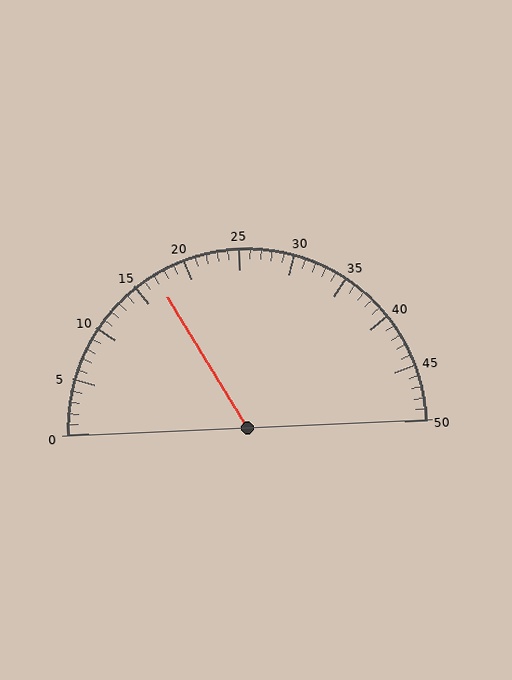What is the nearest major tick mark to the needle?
The nearest major tick mark is 15.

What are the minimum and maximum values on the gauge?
The gauge ranges from 0 to 50.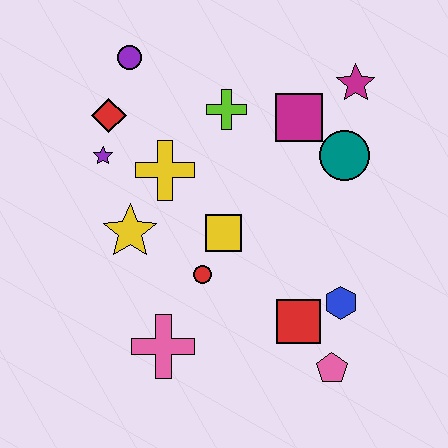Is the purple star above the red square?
Yes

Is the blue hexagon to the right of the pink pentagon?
Yes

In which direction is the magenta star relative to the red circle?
The magenta star is above the red circle.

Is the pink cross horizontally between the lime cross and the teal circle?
No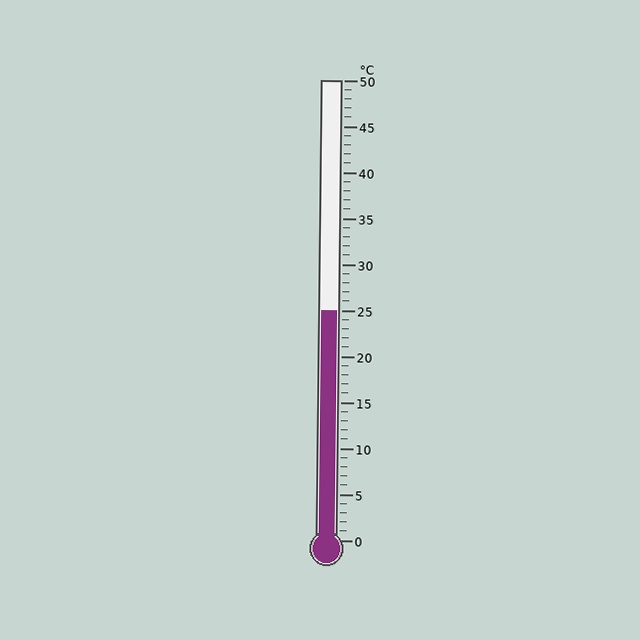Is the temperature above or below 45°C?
The temperature is below 45°C.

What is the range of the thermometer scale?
The thermometer scale ranges from 0°C to 50°C.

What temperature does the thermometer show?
The thermometer shows approximately 25°C.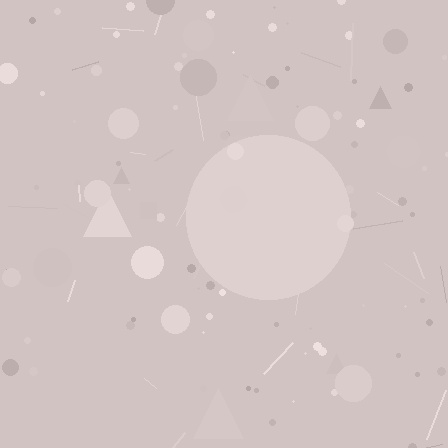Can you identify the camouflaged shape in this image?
The camouflaged shape is a circle.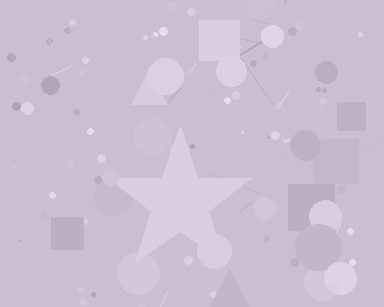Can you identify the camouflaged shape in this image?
The camouflaged shape is a star.